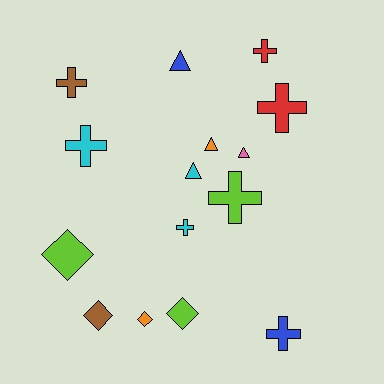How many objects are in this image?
There are 15 objects.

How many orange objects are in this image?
There are 2 orange objects.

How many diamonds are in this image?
There are 4 diamonds.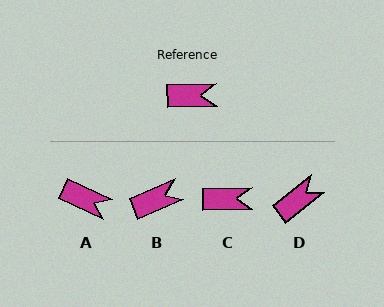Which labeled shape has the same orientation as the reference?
C.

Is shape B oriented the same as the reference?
No, it is off by about 22 degrees.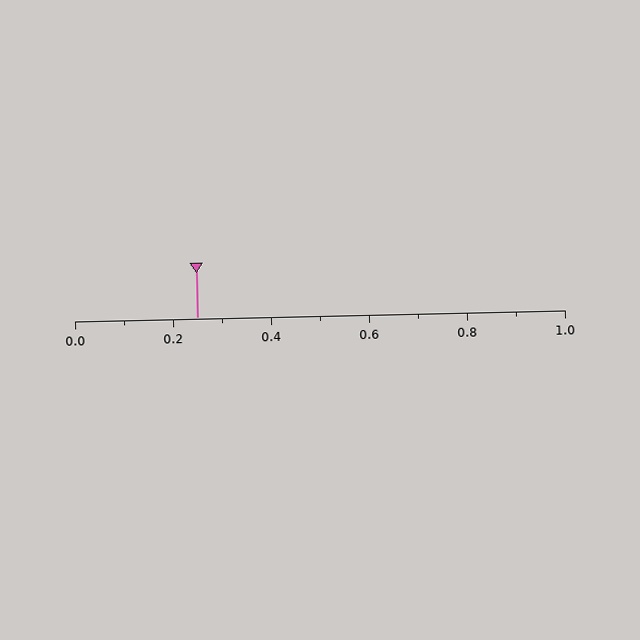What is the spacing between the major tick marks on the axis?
The major ticks are spaced 0.2 apart.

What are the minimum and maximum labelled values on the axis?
The axis runs from 0.0 to 1.0.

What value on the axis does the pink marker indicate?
The marker indicates approximately 0.25.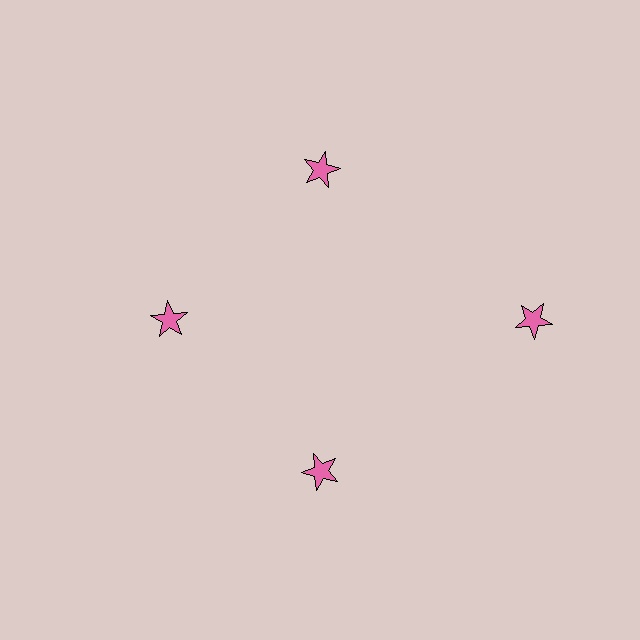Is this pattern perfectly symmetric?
No. The 4 pink stars are arranged in a ring, but one element near the 3 o'clock position is pushed outward from the center, breaking the 4-fold rotational symmetry.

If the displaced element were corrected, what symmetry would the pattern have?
It would have 4-fold rotational symmetry — the pattern would map onto itself every 90 degrees.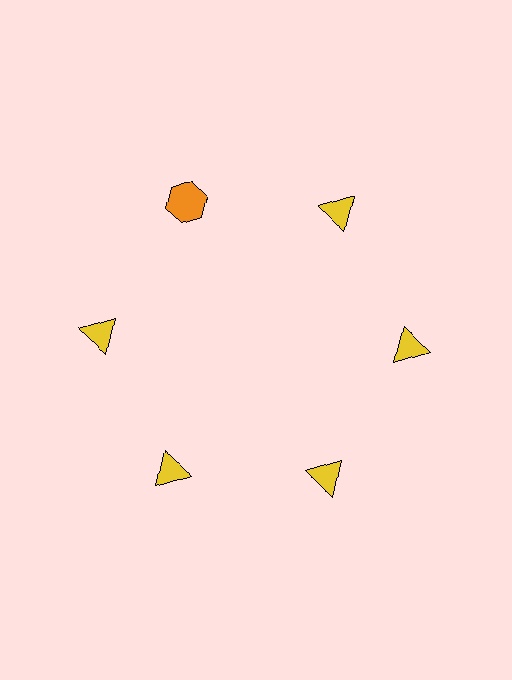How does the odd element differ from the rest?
It differs in both color (orange instead of yellow) and shape (hexagon instead of triangle).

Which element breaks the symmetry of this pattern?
The orange hexagon at roughly the 11 o'clock position breaks the symmetry. All other shapes are yellow triangles.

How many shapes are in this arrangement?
There are 6 shapes arranged in a ring pattern.